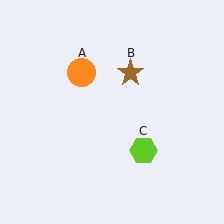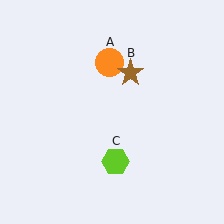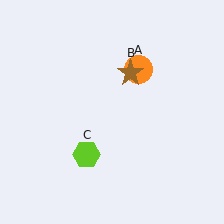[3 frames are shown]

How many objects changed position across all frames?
2 objects changed position: orange circle (object A), lime hexagon (object C).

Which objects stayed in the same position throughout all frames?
Brown star (object B) remained stationary.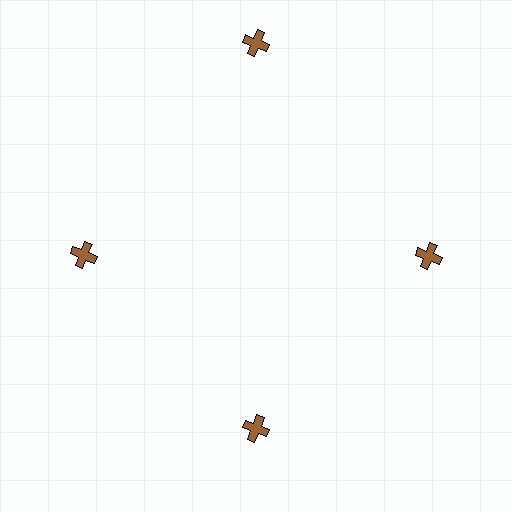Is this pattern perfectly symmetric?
No. The 4 brown crosses are arranged in a ring, but one element near the 12 o'clock position is pushed outward from the center, breaking the 4-fold rotational symmetry.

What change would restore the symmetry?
The symmetry would be restored by moving it inward, back onto the ring so that all 4 crosses sit at equal angles and equal distance from the center.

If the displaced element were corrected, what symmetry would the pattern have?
It would have 4-fold rotational symmetry — the pattern would map onto itself every 90 degrees.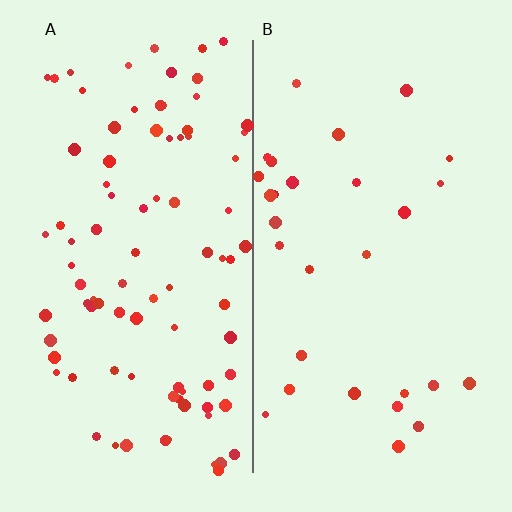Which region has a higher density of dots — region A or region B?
A (the left).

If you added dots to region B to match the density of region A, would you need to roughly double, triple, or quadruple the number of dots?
Approximately triple.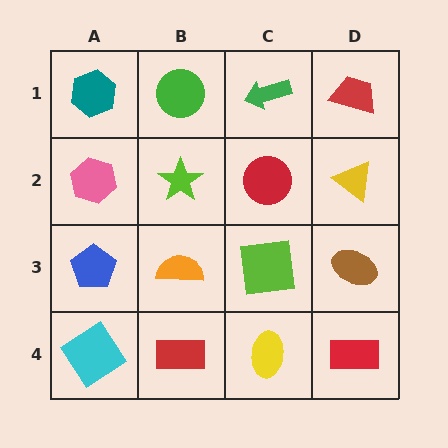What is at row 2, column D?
A yellow triangle.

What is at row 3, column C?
A lime square.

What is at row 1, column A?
A teal hexagon.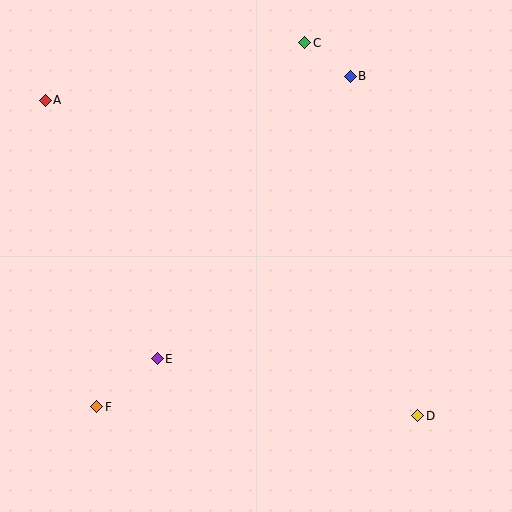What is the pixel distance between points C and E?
The distance between C and E is 348 pixels.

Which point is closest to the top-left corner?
Point A is closest to the top-left corner.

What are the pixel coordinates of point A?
Point A is at (45, 100).